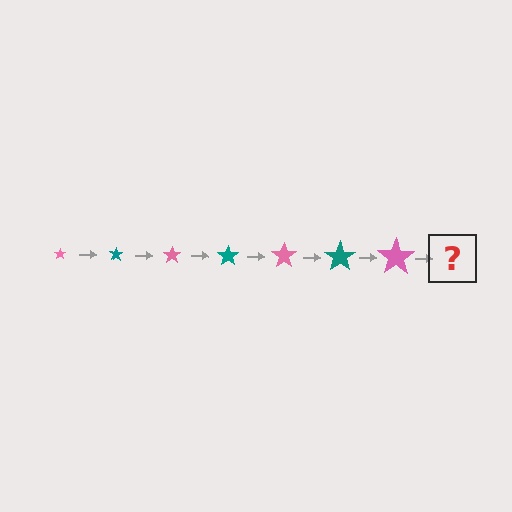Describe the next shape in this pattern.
It should be a teal star, larger than the previous one.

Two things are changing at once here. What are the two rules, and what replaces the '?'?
The two rules are that the star grows larger each step and the color cycles through pink and teal. The '?' should be a teal star, larger than the previous one.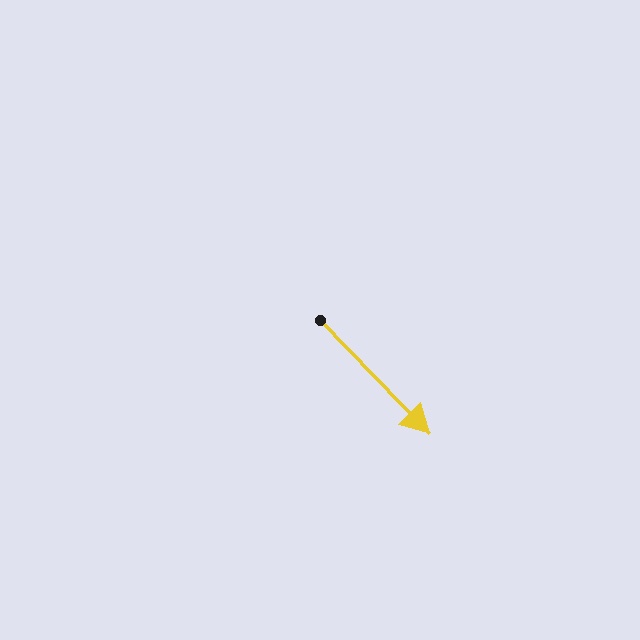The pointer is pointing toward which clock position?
Roughly 5 o'clock.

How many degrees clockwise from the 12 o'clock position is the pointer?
Approximately 136 degrees.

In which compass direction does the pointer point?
Southeast.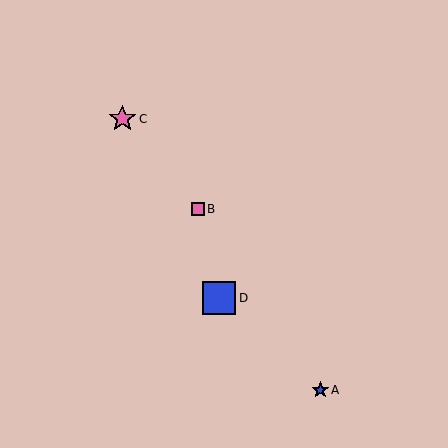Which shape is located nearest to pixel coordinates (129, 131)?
The pink star (labeled C) at (122, 119) is nearest to that location.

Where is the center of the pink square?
The center of the pink square is at (198, 209).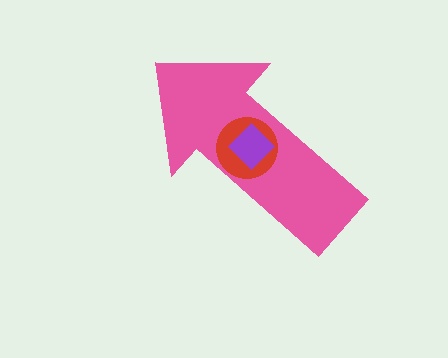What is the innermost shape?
The purple diamond.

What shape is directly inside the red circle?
The purple diamond.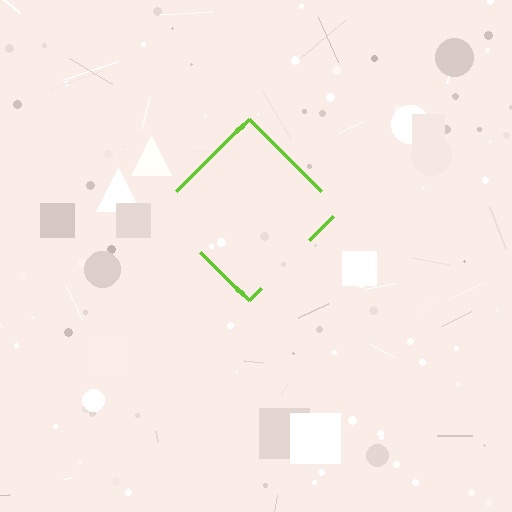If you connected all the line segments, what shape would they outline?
They would outline a diamond.